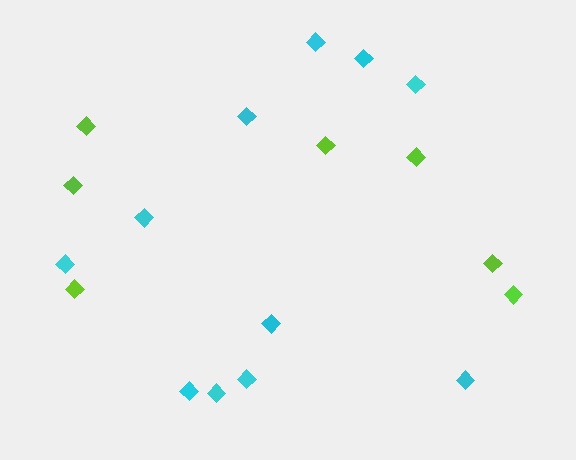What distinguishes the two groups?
There are 2 groups: one group of cyan diamonds (11) and one group of lime diamonds (7).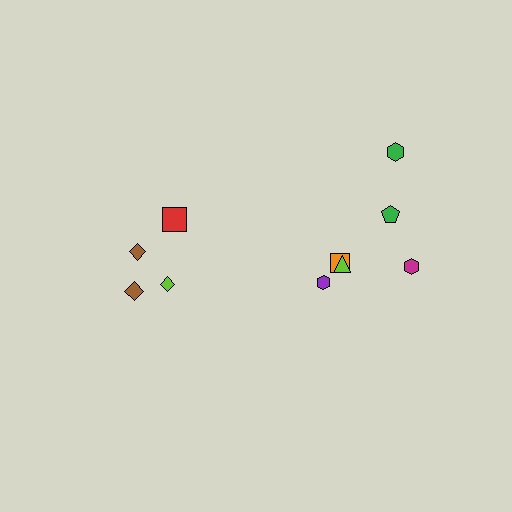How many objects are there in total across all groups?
There are 10 objects.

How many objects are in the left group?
There are 4 objects.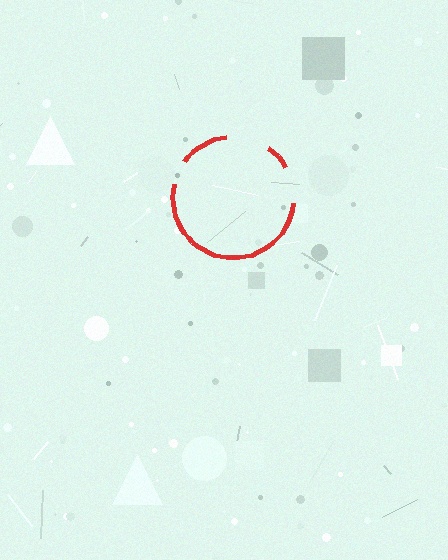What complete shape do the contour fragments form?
The contour fragments form a circle.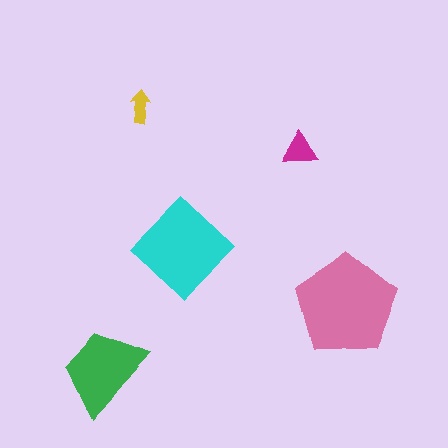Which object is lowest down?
The green trapezoid is bottommost.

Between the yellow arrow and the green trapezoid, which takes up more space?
The green trapezoid.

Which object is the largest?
The pink pentagon.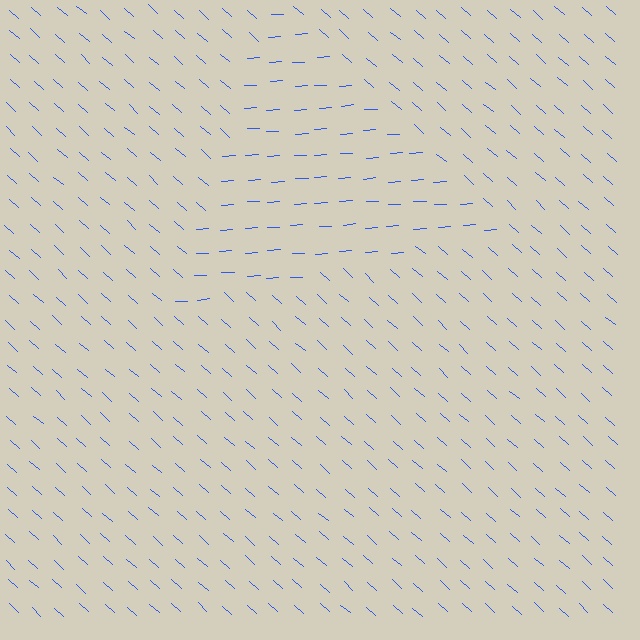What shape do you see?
I see a triangle.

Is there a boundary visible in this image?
Yes, there is a texture boundary formed by a change in line orientation.